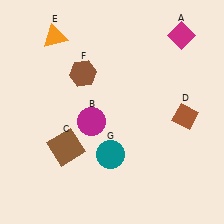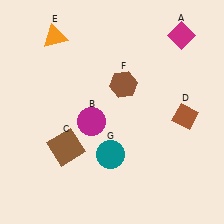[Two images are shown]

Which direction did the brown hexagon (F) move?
The brown hexagon (F) moved right.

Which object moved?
The brown hexagon (F) moved right.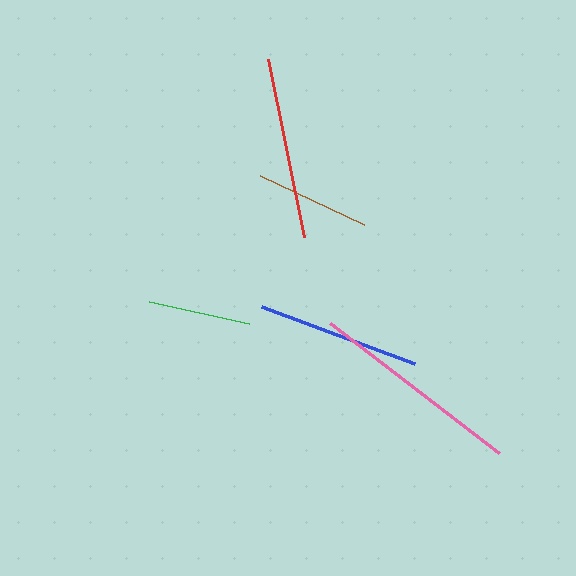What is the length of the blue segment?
The blue segment is approximately 163 pixels long.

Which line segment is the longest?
The pink line is the longest at approximately 213 pixels.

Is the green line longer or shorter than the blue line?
The blue line is longer than the green line.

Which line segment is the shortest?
The green line is the shortest at approximately 103 pixels.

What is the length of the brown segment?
The brown segment is approximately 115 pixels long.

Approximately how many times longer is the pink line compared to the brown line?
The pink line is approximately 1.9 times the length of the brown line.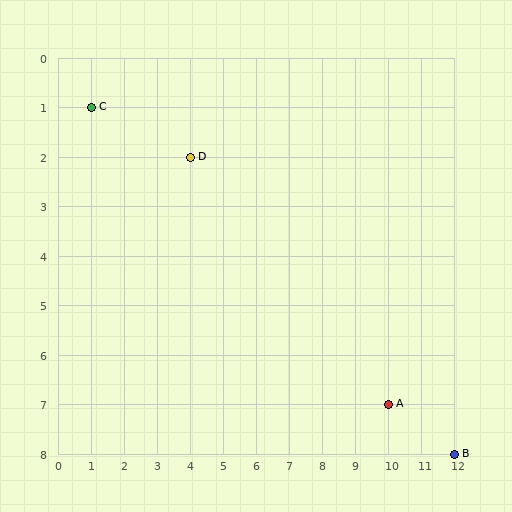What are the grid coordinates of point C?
Point C is at grid coordinates (1, 1).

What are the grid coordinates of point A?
Point A is at grid coordinates (10, 7).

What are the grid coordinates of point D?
Point D is at grid coordinates (4, 2).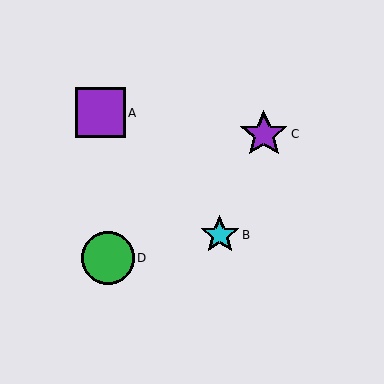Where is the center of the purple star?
The center of the purple star is at (264, 134).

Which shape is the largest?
The green circle (labeled D) is the largest.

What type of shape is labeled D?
Shape D is a green circle.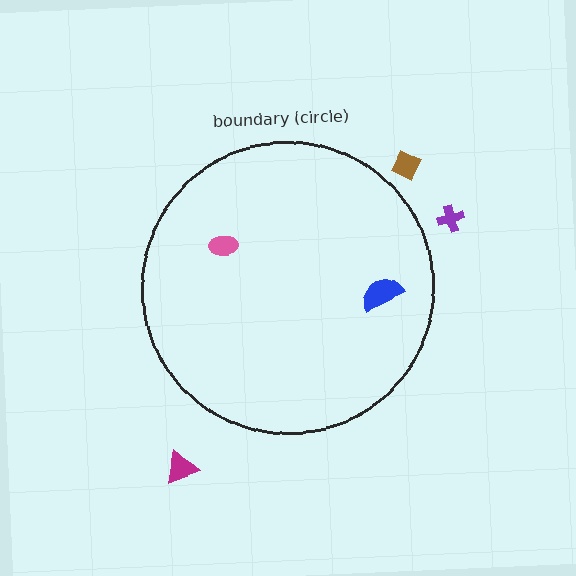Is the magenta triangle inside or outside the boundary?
Outside.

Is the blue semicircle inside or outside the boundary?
Inside.